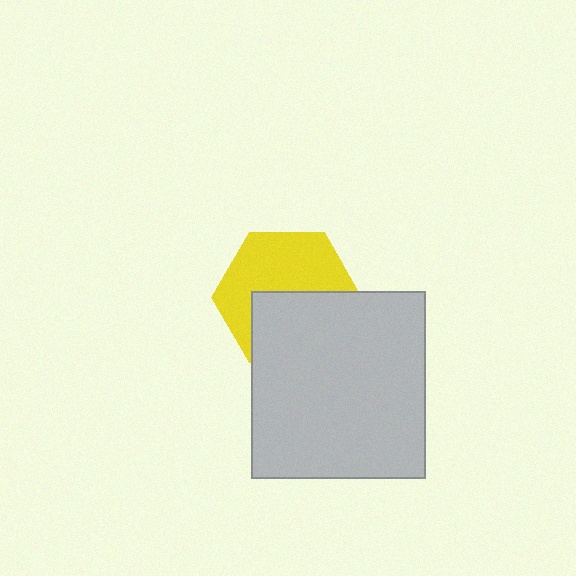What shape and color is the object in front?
The object in front is a light gray rectangle.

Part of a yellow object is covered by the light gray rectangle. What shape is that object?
It is a hexagon.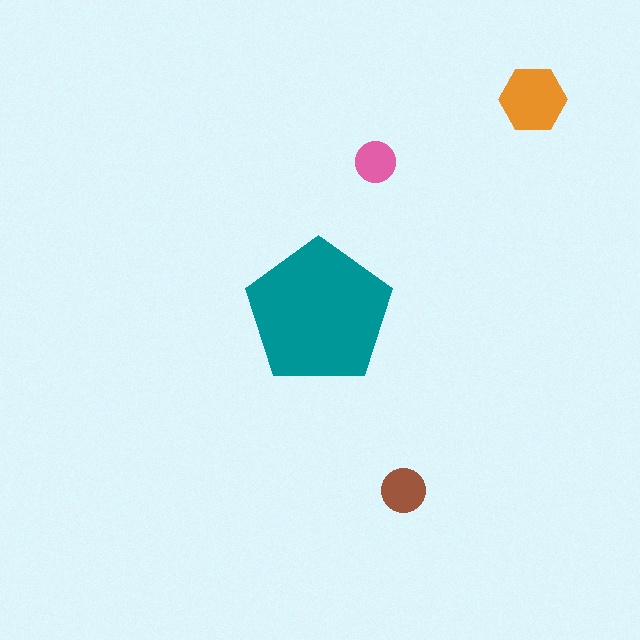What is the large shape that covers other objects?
A teal pentagon.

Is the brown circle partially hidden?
No, the brown circle is fully visible.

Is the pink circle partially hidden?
No, the pink circle is fully visible.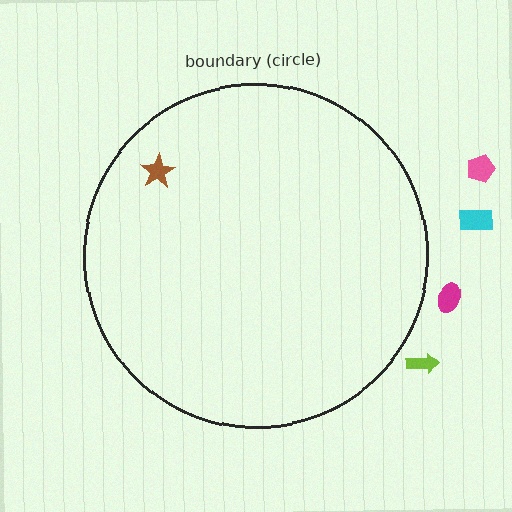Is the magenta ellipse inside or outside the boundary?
Outside.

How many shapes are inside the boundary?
1 inside, 4 outside.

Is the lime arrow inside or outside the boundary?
Outside.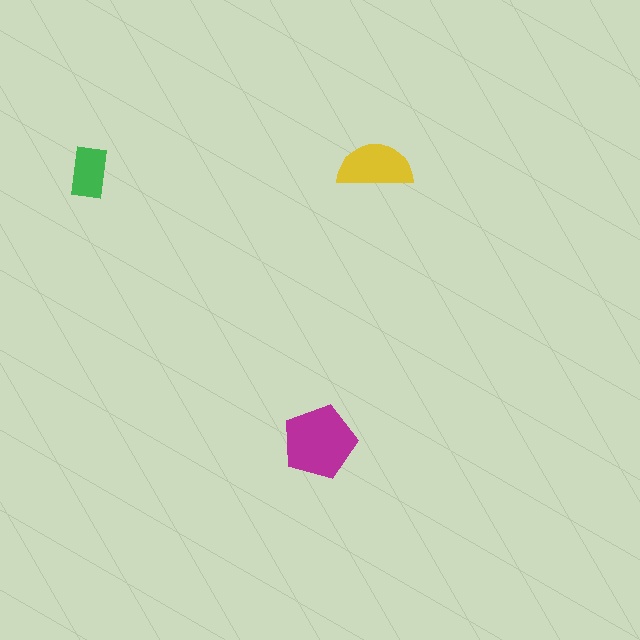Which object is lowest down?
The magenta pentagon is bottommost.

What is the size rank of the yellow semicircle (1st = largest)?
2nd.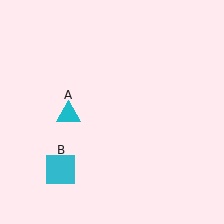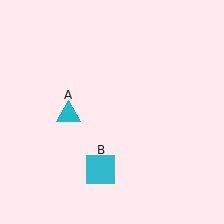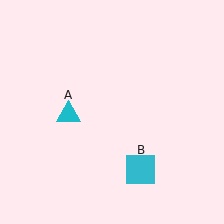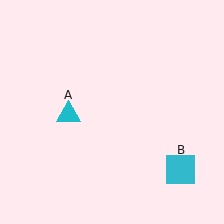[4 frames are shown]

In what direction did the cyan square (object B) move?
The cyan square (object B) moved right.